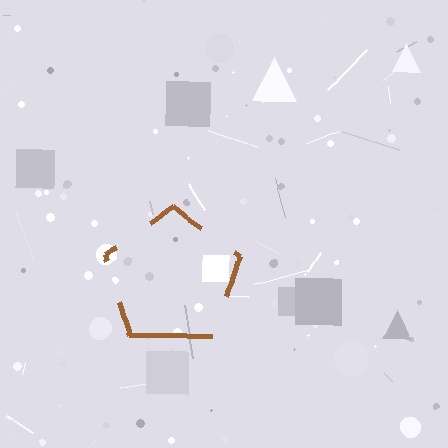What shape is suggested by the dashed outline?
The dashed outline suggests a pentagon.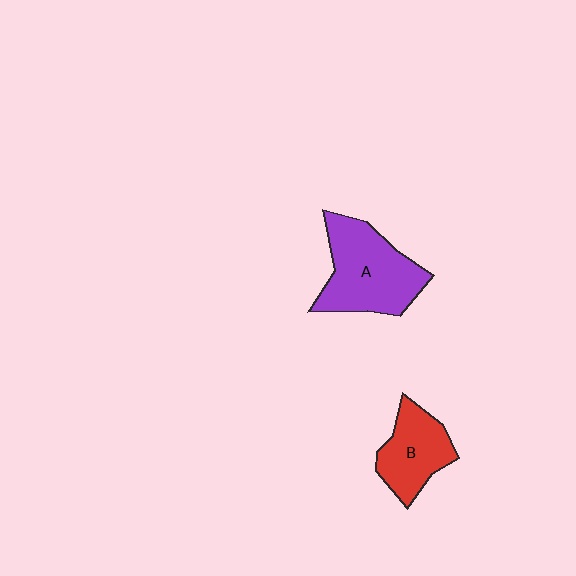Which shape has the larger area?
Shape A (purple).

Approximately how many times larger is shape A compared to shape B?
Approximately 1.5 times.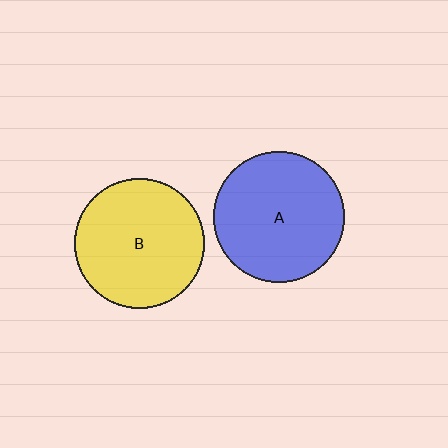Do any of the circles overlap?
No, none of the circles overlap.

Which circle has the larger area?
Circle A (blue).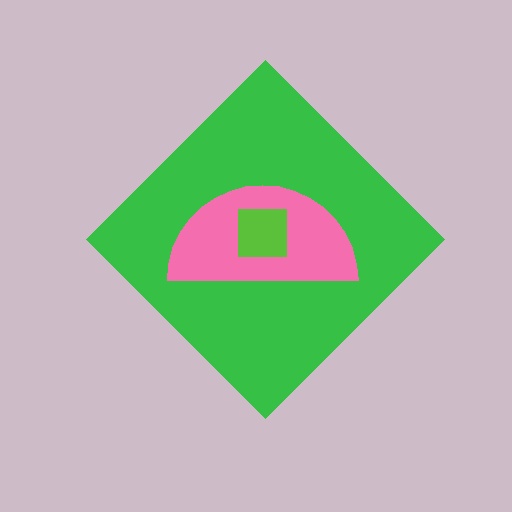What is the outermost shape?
The green diamond.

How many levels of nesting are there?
3.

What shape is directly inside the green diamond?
The pink semicircle.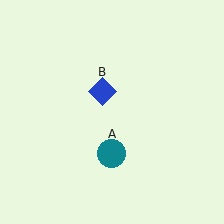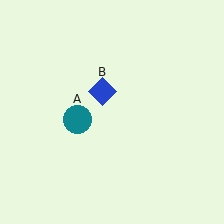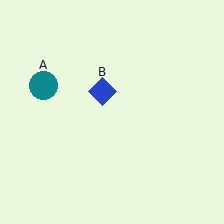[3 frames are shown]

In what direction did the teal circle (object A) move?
The teal circle (object A) moved up and to the left.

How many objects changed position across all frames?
1 object changed position: teal circle (object A).